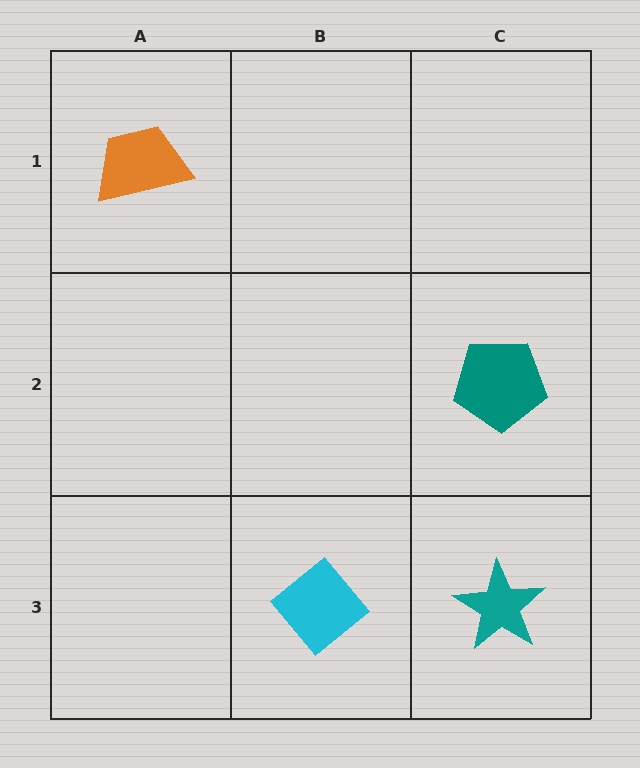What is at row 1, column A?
An orange trapezoid.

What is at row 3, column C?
A teal star.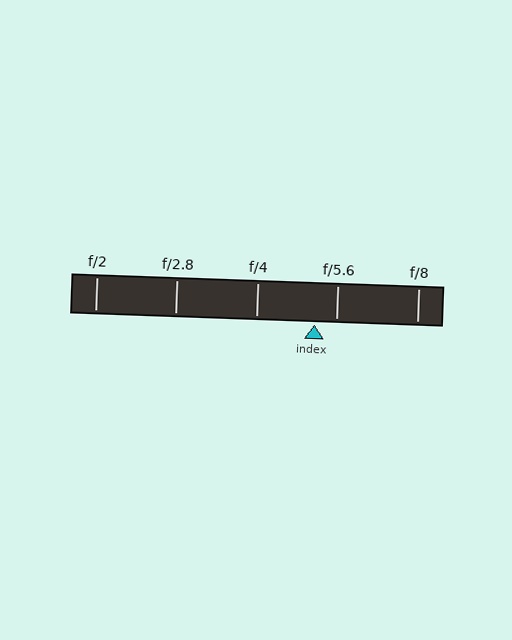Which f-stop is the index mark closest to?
The index mark is closest to f/5.6.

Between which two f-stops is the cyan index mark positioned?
The index mark is between f/4 and f/5.6.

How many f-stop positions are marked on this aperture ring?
There are 5 f-stop positions marked.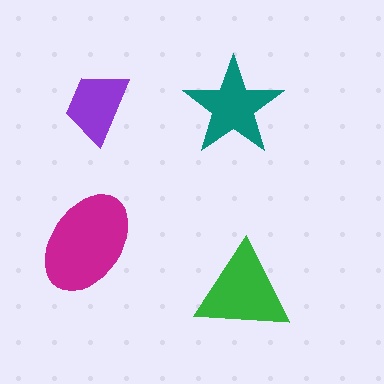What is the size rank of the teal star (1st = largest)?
3rd.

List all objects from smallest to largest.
The purple trapezoid, the teal star, the green triangle, the magenta ellipse.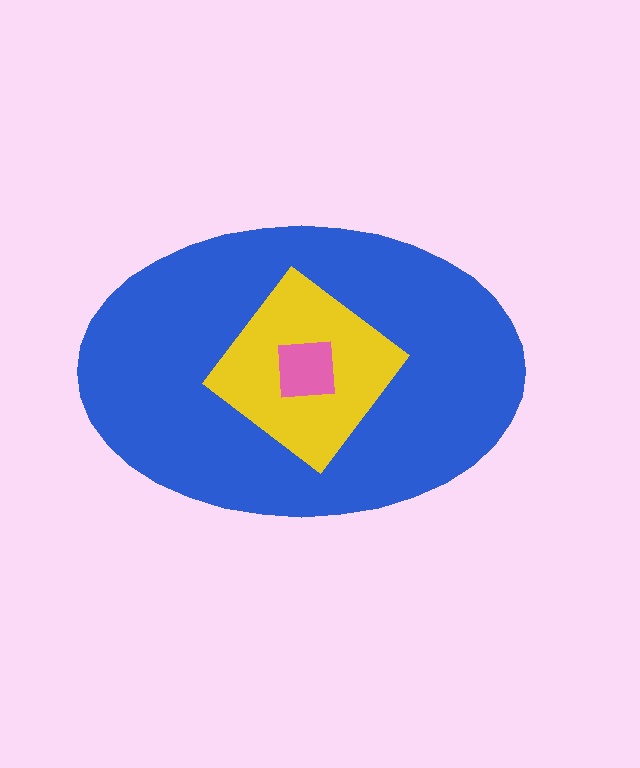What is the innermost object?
The pink square.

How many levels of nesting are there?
3.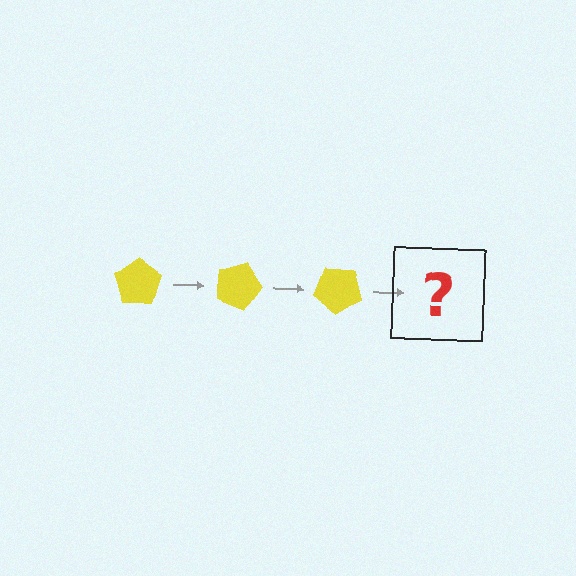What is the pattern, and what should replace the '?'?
The pattern is that the pentagon rotates 20 degrees each step. The '?' should be a yellow pentagon rotated 60 degrees.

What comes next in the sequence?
The next element should be a yellow pentagon rotated 60 degrees.